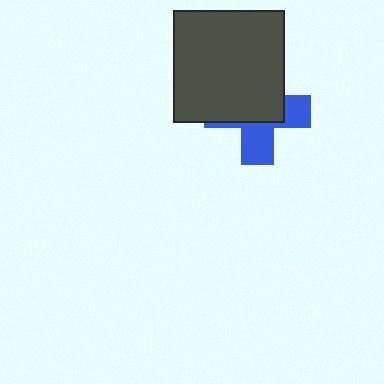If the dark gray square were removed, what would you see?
You would see the complete blue cross.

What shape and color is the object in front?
The object in front is a dark gray square.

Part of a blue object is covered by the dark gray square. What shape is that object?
It is a cross.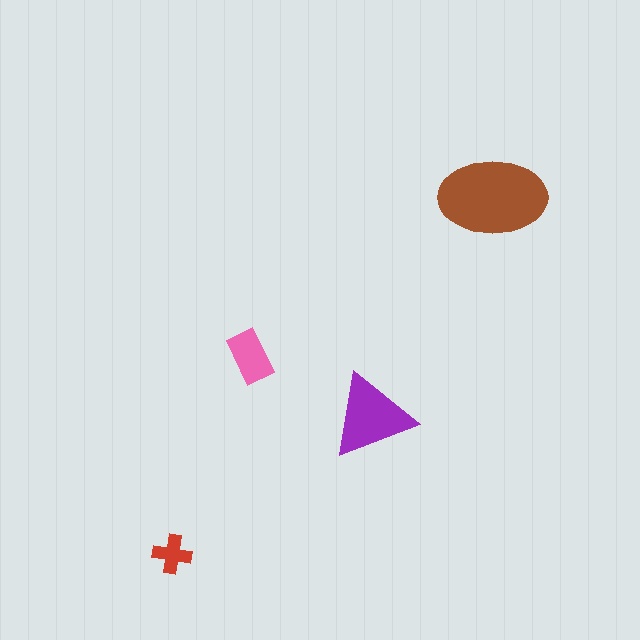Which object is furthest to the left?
The red cross is leftmost.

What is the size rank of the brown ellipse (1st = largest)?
1st.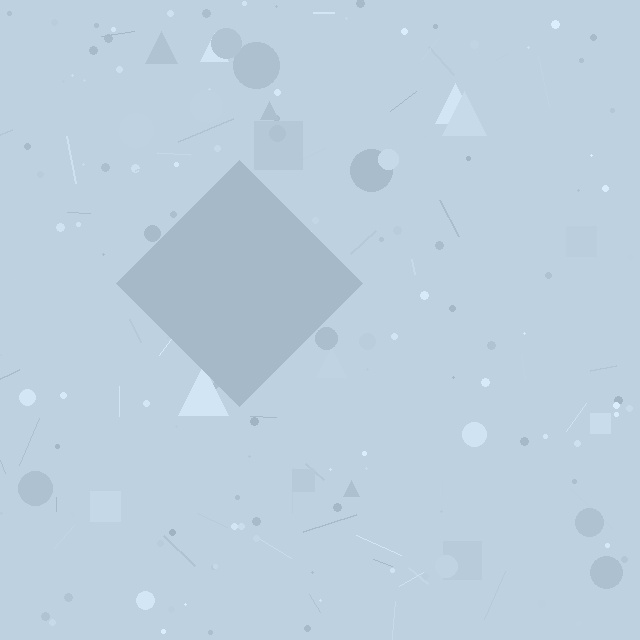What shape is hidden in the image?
A diamond is hidden in the image.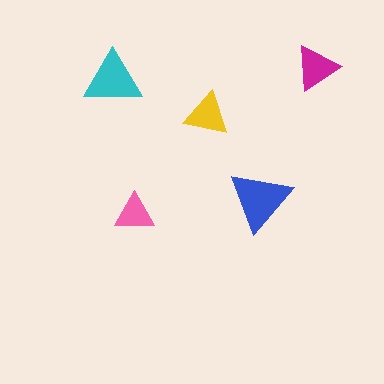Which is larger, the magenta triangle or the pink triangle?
The magenta one.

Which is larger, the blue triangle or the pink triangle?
The blue one.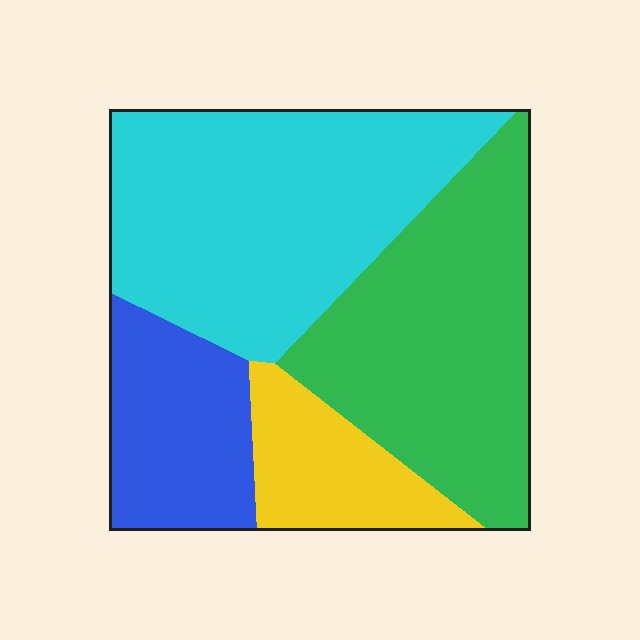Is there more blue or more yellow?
Blue.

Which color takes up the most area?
Cyan, at roughly 40%.